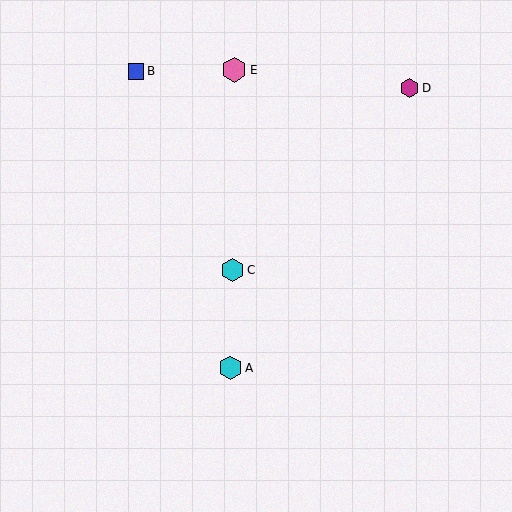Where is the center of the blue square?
The center of the blue square is at (136, 71).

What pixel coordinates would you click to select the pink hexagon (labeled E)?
Click at (234, 70) to select the pink hexagon E.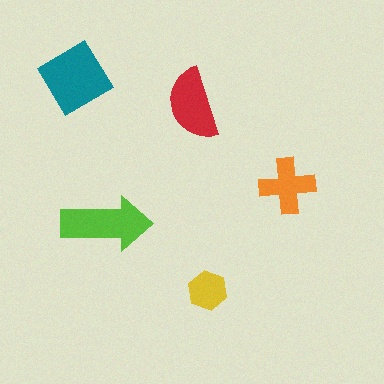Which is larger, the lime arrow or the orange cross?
The lime arrow.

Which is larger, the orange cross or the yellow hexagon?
The orange cross.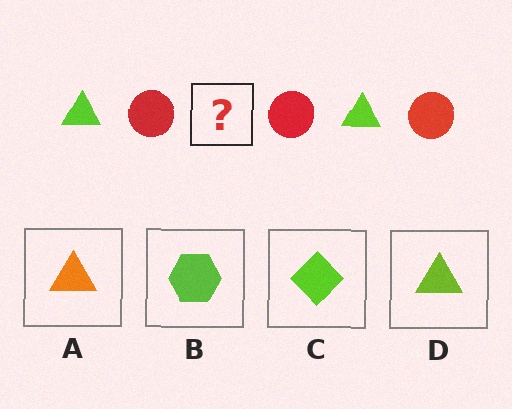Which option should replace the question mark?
Option D.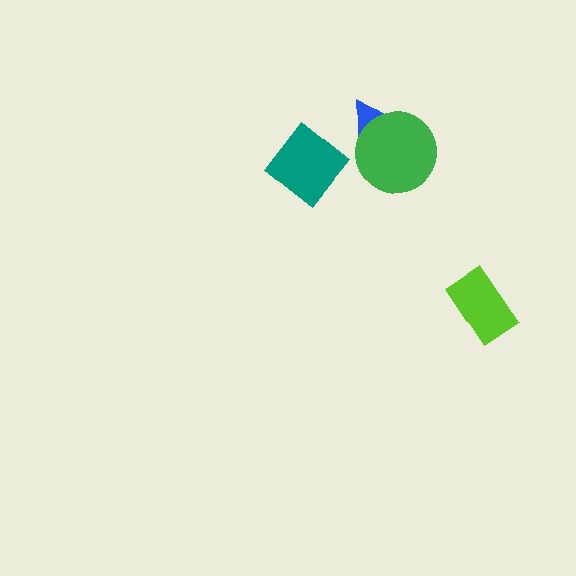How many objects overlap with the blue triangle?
1 object overlaps with the blue triangle.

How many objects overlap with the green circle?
1 object overlaps with the green circle.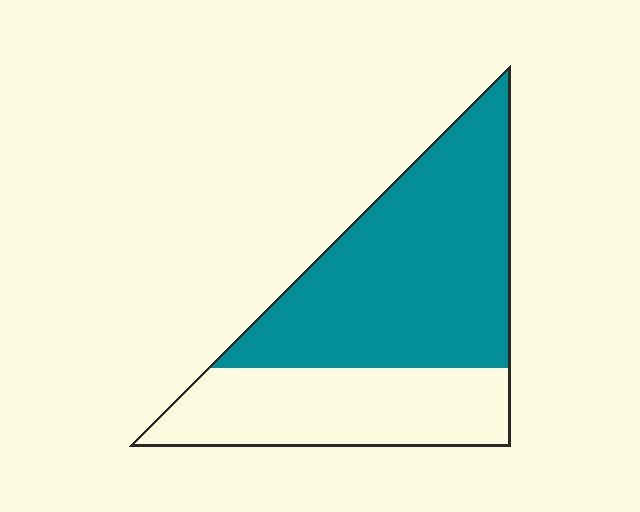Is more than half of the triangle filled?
Yes.